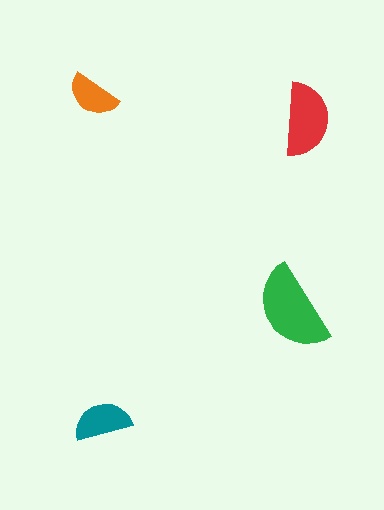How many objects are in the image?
There are 4 objects in the image.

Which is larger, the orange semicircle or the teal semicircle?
The teal one.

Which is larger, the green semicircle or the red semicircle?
The green one.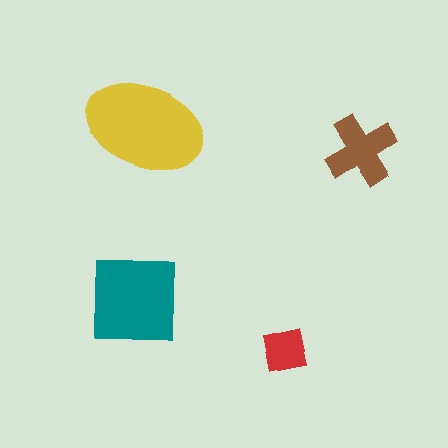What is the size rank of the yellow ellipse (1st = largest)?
1st.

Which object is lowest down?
The red square is bottommost.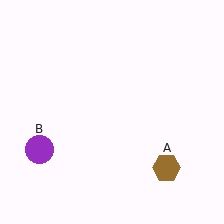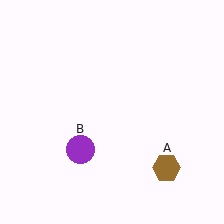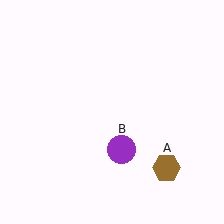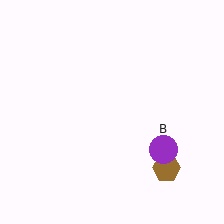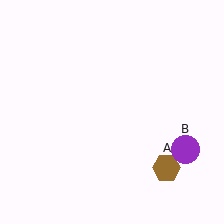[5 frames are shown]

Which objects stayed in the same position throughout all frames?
Brown hexagon (object A) remained stationary.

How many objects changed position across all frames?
1 object changed position: purple circle (object B).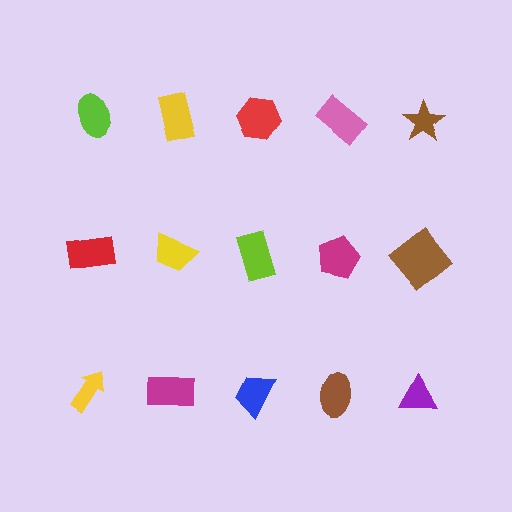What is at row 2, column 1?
A red rectangle.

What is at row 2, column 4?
A magenta pentagon.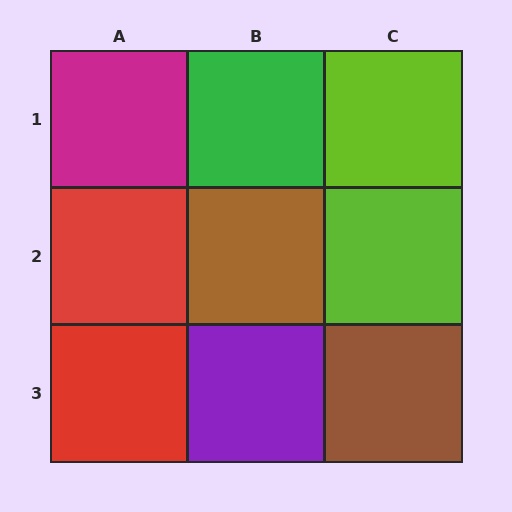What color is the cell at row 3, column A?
Red.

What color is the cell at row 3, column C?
Brown.